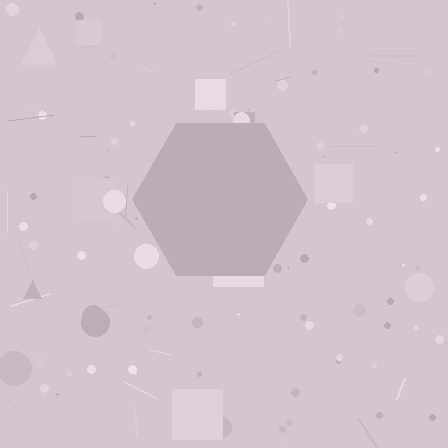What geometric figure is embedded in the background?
A hexagon is embedded in the background.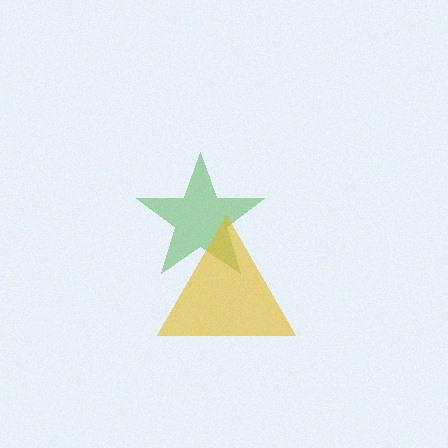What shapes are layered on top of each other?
The layered shapes are: a green star, a yellow triangle.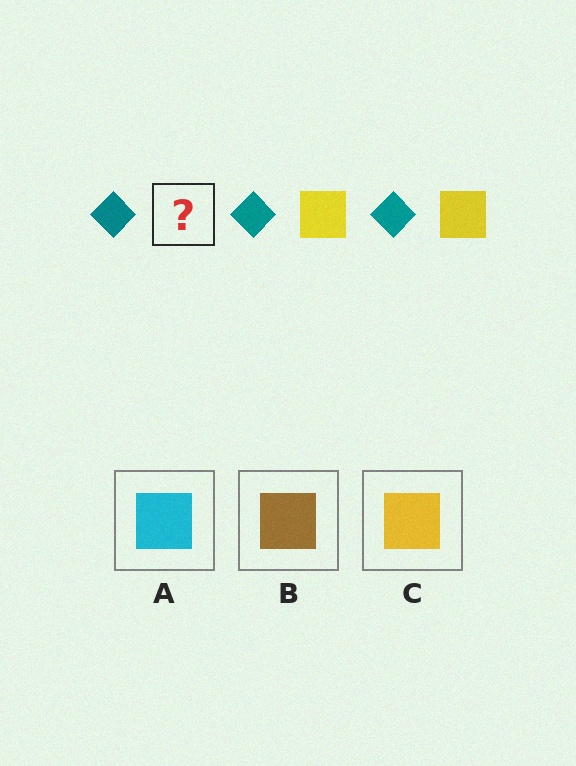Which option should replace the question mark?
Option C.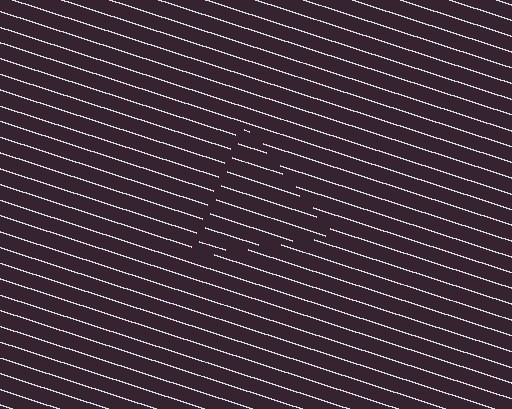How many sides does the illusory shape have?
3 sides — the line-ends trace a triangle.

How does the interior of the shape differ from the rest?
The interior of the shape contains the same grating, shifted by half a period — the contour is defined by the phase discontinuity where line-ends from the inner and outer gratings abut.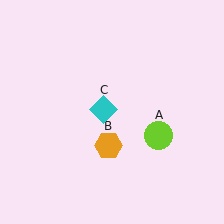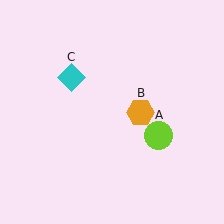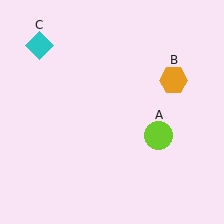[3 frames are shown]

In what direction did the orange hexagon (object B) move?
The orange hexagon (object B) moved up and to the right.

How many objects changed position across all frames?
2 objects changed position: orange hexagon (object B), cyan diamond (object C).